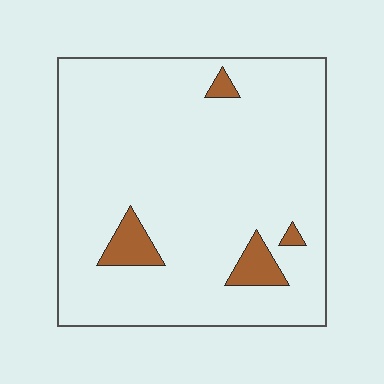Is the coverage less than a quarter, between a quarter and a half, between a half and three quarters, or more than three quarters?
Less than a quarter.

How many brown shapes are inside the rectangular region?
4.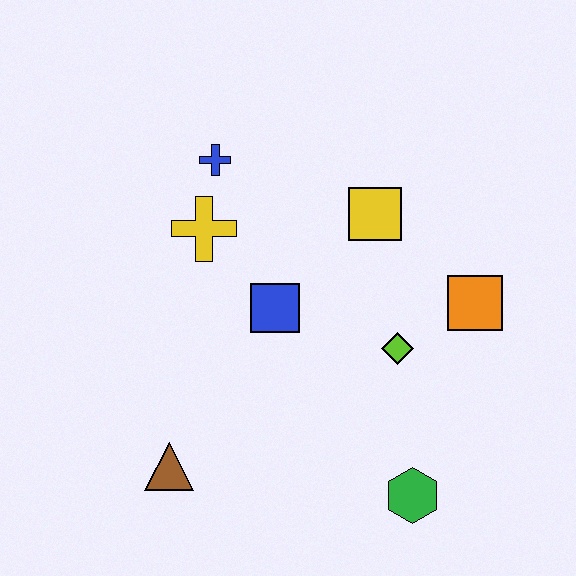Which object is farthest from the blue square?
The green hexagon is farthest from the blue square.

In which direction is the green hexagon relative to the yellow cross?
The green hexagon is below the yellow cross.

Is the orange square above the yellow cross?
No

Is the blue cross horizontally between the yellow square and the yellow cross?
Yes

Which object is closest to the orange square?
The lime diamond is closest to the orange square.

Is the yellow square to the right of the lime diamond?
No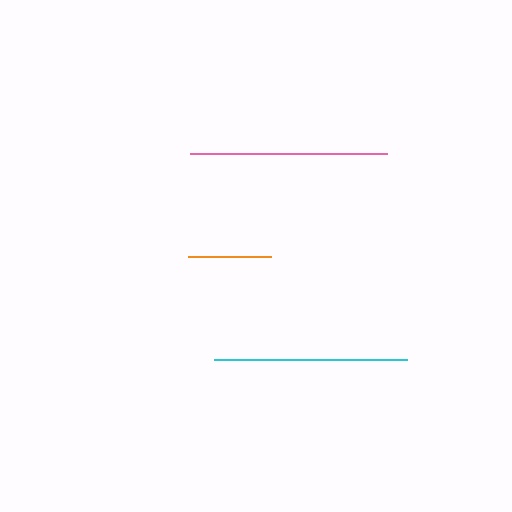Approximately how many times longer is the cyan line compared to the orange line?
The cyan line is approximately 2.3 times the length of the orange line.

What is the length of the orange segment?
The orange segment is approximately 82 pixels long.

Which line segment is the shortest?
The orange line is the shortest at approximately 82 pixels.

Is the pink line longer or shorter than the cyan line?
The pink line is longer than the cyan line.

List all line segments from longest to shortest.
From longest to shortest: pink, cyan, orange.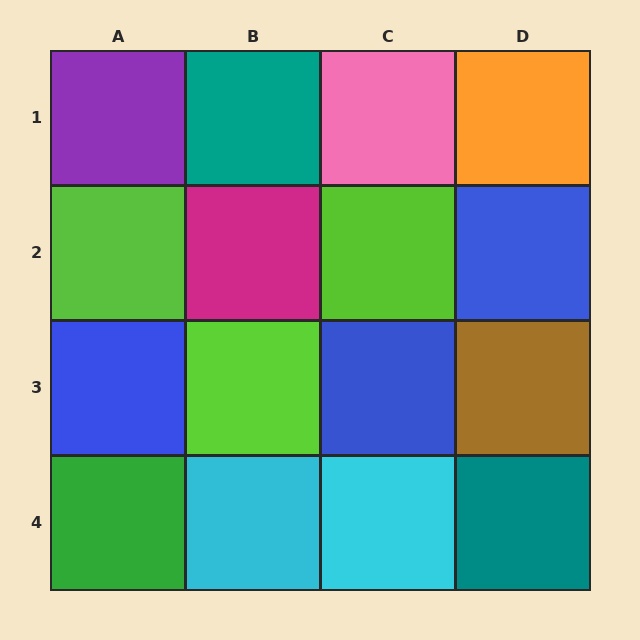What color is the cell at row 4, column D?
Teal.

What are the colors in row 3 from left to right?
Blue, lime, blue, brown.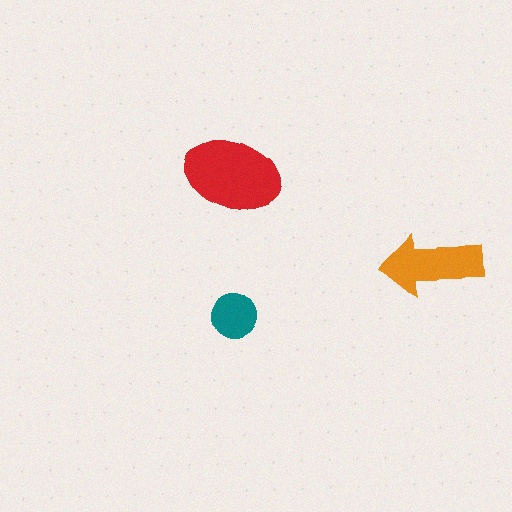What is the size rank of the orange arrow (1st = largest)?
2nd.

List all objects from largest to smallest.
The red ellipse, the orange arrow, the teal circle.